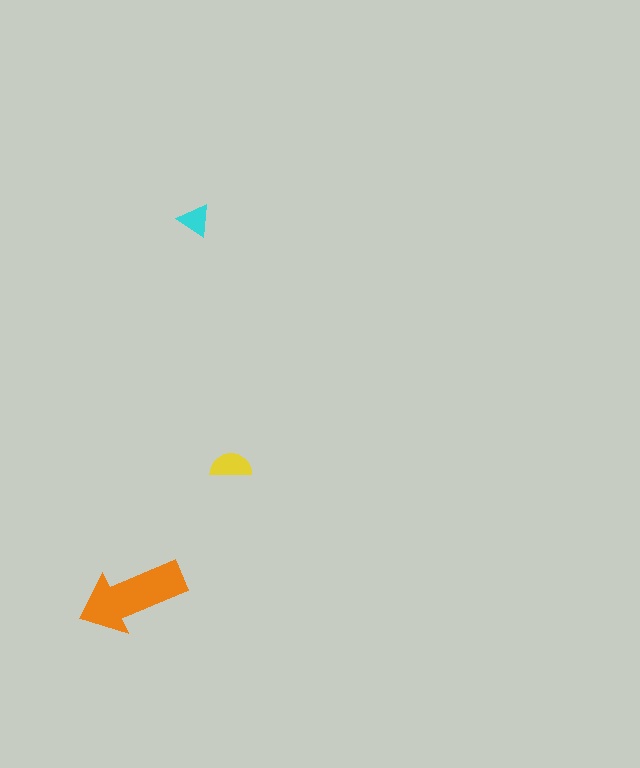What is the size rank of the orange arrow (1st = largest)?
1st.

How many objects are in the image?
There are 3 objects in the image.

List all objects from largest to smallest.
The orange arrow, the yellow semicircle, the cyan triangle.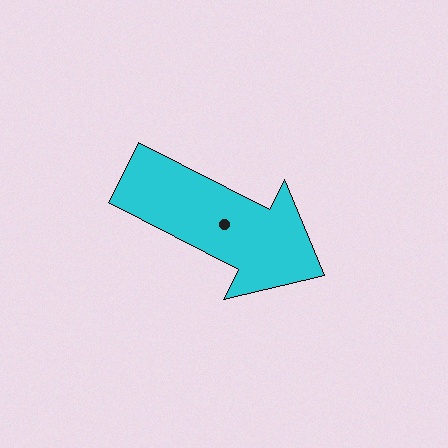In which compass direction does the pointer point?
Southeast.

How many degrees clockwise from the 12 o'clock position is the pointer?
Approximately 117 degrees.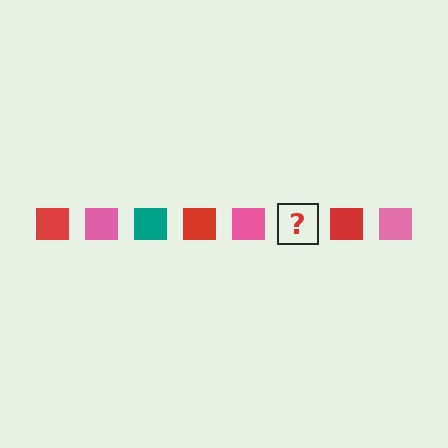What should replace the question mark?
The question mark should be replaced with a teal square.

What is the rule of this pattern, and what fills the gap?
The rule is that the pattern cycles through red, pink, teal squares. The gap should be filled with a teal square.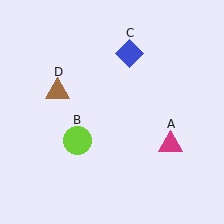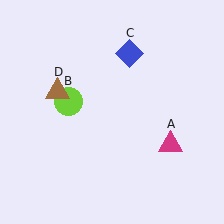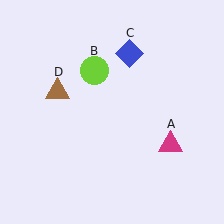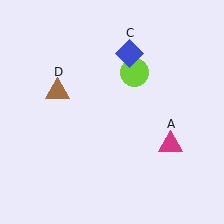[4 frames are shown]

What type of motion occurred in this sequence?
The lime circle (object B) rotated clockwise around the center of the scene.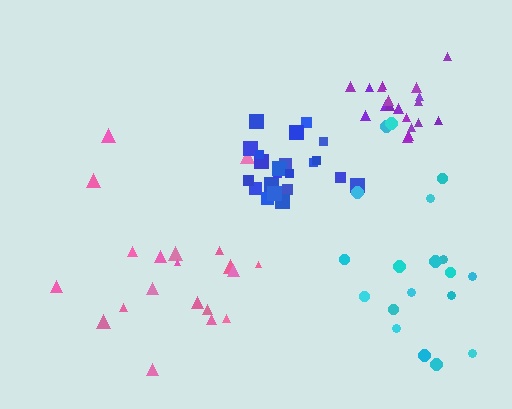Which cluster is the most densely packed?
Purple.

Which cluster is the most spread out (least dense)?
Pink.